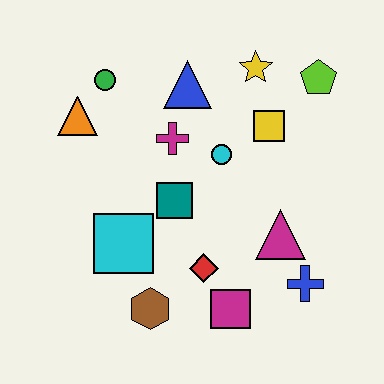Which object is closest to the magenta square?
The red diamond is closest to the magenta square.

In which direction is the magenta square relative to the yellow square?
The magenta square is below the yellow square.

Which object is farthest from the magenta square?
The green circle is farthest from the magenta square.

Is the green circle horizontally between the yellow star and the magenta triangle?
No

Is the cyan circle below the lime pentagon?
Yes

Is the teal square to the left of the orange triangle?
No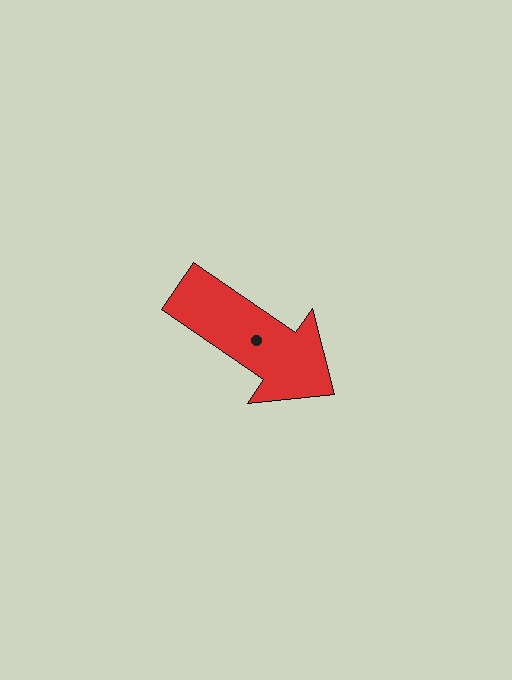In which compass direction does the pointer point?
Southeast.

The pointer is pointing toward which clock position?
Roughly 4 o'clock.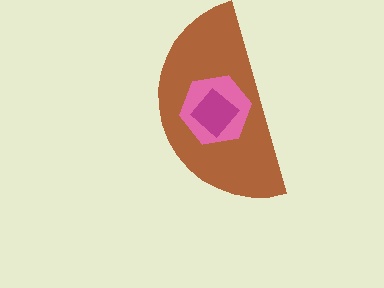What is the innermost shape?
The magenta diamond.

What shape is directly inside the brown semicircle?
The pink hexagon.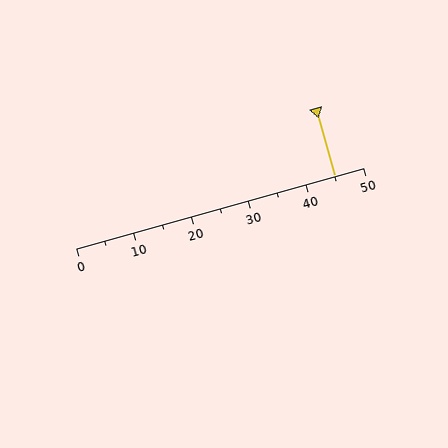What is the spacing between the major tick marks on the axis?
The major ticks are spaced 10 apart.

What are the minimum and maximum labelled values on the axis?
The axis runs from 0 to 50.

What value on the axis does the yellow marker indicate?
The marker indicates approximately 45.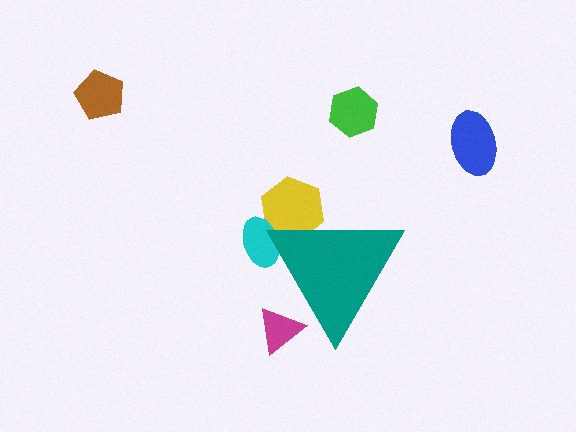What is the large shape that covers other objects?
A teal triangle.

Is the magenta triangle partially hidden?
Yes, the magenta triangle is partially hidden behind the teal triangle.